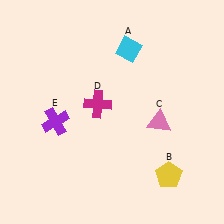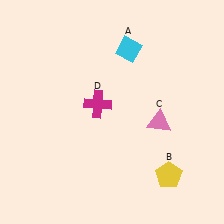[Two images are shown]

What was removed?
The purple cross (E) was removed in Image 2.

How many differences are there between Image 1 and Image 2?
There is 1 difference between the two images.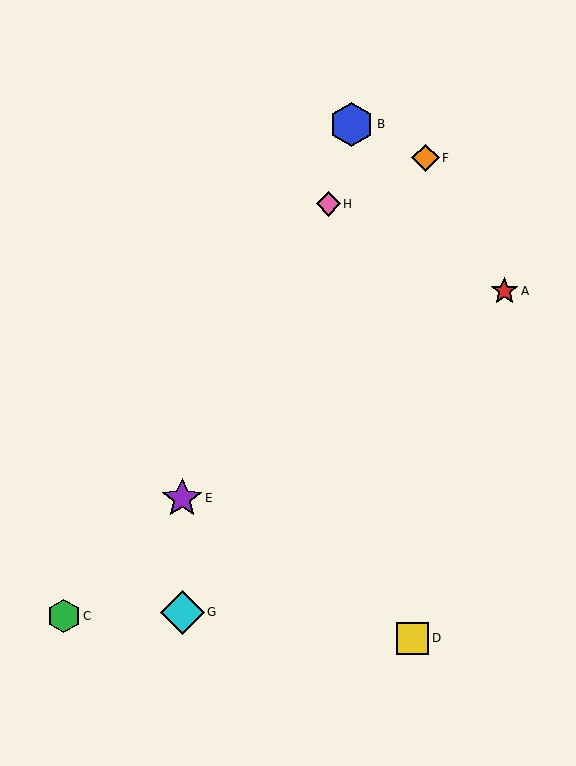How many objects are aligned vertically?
2 objects (E, G) are aligned vertically.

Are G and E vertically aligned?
Yes, both are at x≈182.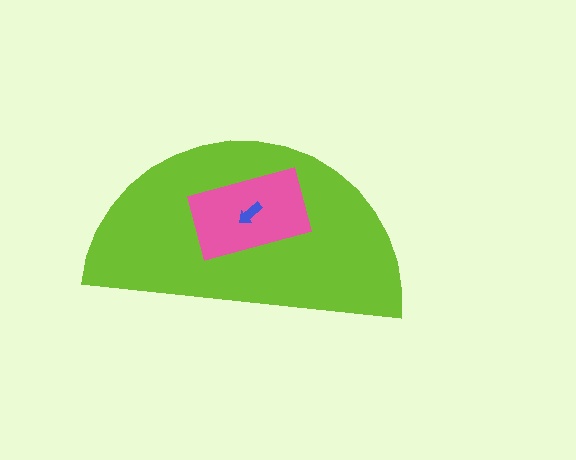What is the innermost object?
The blue arrow.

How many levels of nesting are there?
3.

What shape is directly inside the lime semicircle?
The pink rectangle.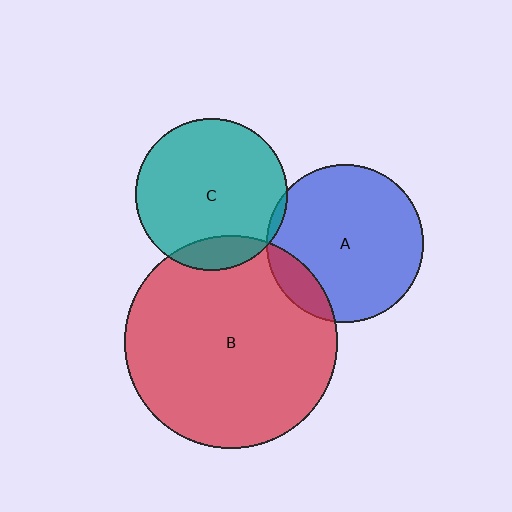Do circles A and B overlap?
Yes.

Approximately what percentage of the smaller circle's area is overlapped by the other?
Approximately 15%.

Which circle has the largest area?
Circle B (red).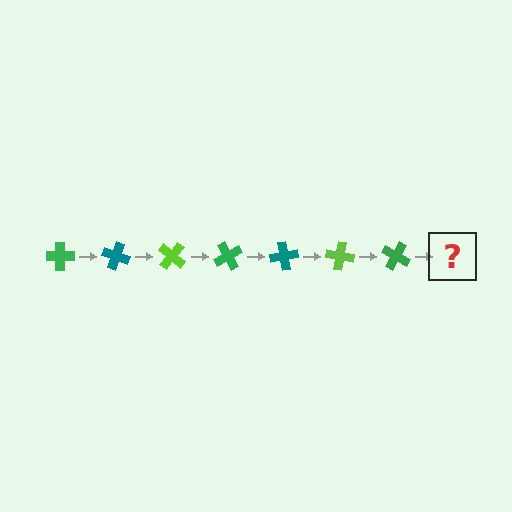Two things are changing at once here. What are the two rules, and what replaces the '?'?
The two rules are that it rotates 20 degrees each step and the color cycles through green, teal, and lime. The '?' should be a teal cross, rotated 140 degrees from the start.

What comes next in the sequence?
The next element should be a teal cross, rotated 140 degrees from the start.